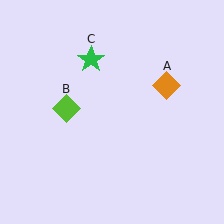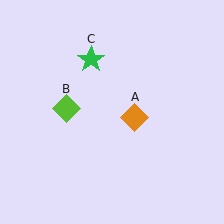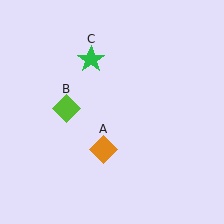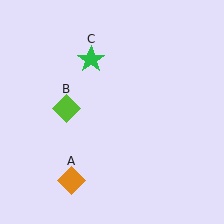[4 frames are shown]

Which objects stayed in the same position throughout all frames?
Lime diamond (object B) and green star (object C) remained stationary.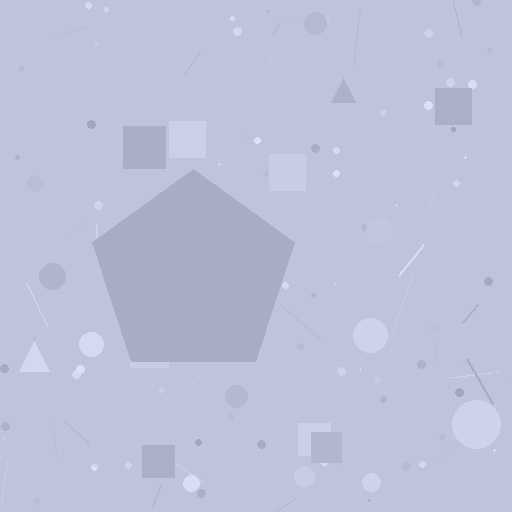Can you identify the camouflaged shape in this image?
The camouflaged shape is a pentagon.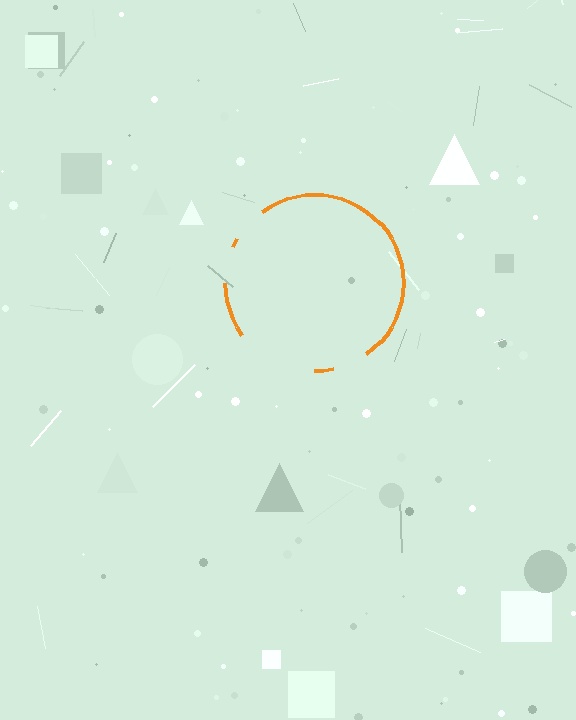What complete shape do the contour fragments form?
The contour fragments form a circle.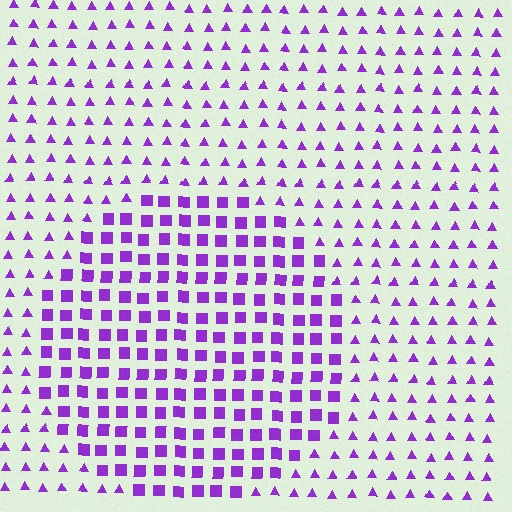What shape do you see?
I see a circle.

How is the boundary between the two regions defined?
The boundary is defined by a change in element shape: squares inside vs. triangles outside. All elements share the same color and spacing.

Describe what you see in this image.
The image is filled with small purple elements arranged in a uniform grid. A circle-shaped region contains squares, while the surrounding area contains triangles. The boundary is defined purely by the change in element shape.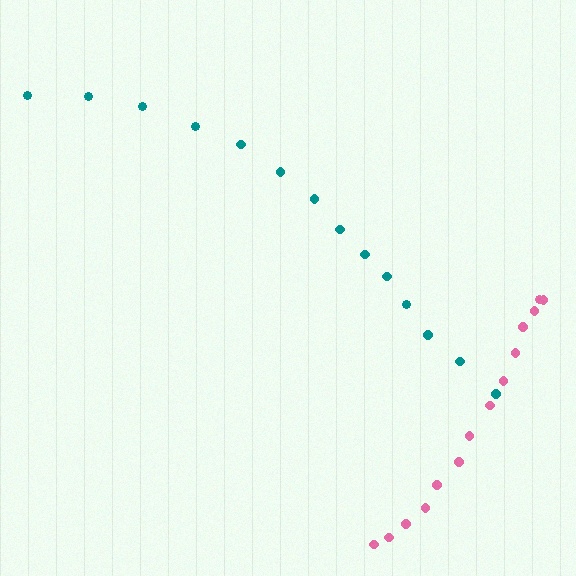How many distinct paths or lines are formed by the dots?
There are 2 distinct paths.